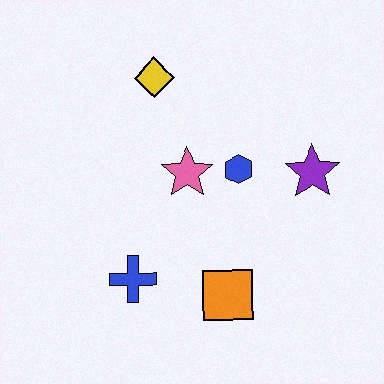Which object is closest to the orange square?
The blue cross is closest to the orange square.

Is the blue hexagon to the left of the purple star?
Yes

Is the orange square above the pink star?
No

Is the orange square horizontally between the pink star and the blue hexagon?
Yes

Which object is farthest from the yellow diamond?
The orange square is farthest from the yellow diamond.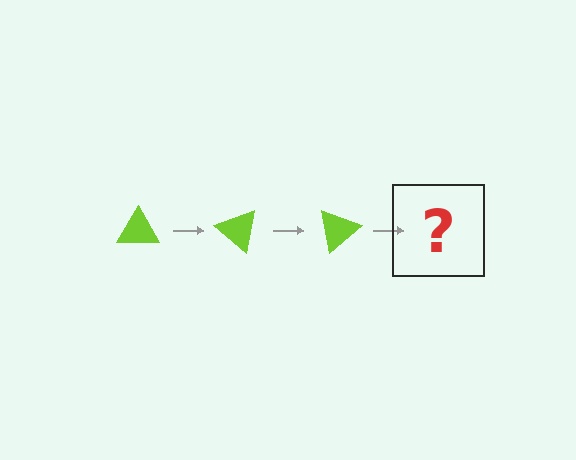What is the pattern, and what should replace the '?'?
The pattern is that the triangle rotates 40 degrees each step. The '?' should be a lime triangle rotated 120 degrees.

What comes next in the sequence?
The next element should be a lime triangle rotated 120 degrees.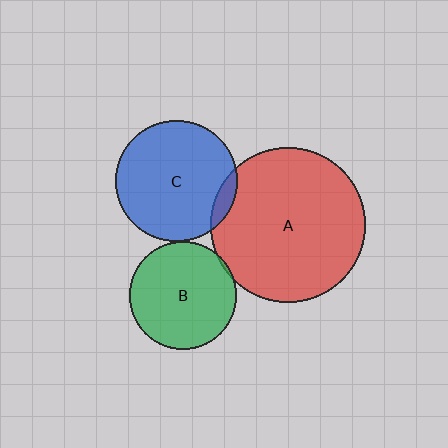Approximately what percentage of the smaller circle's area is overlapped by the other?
Approximately 5%.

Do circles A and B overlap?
Yes.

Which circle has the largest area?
Circle A (red).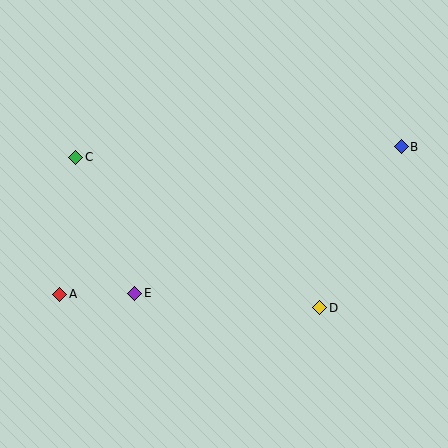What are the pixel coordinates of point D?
Point D is at (320, 308).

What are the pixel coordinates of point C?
Point C is at (76, 157).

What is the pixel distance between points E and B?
The distance between E and B is 304 pixels.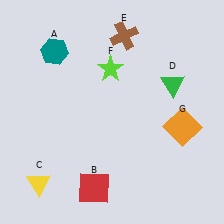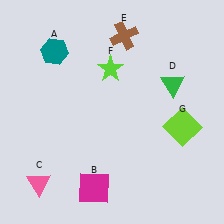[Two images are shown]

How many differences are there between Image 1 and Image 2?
There are 3 differences between the two images.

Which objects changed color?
B changed from red to magenta. C changed from yellow to pink. G changed from orange to lime.